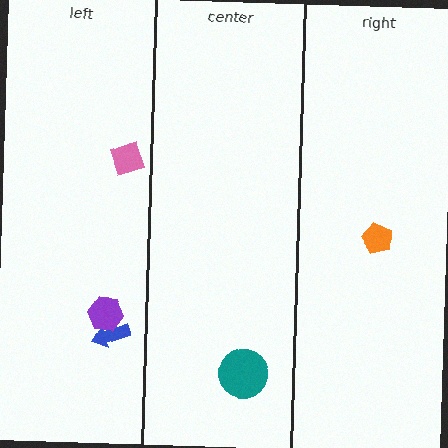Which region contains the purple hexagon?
The left region.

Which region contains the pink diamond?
The left region.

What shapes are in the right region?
The orange pentagon.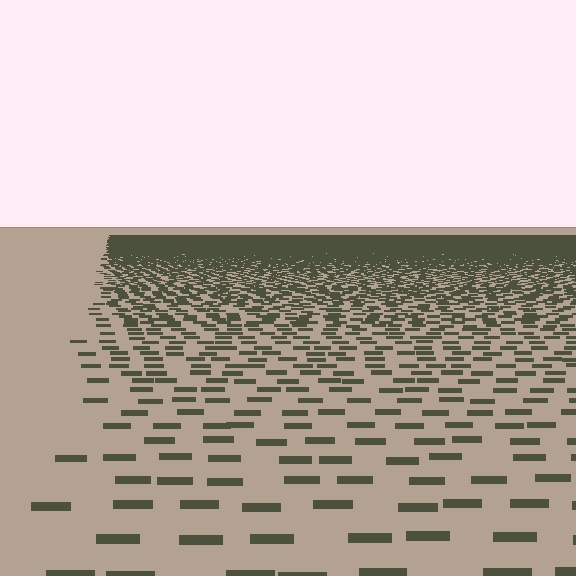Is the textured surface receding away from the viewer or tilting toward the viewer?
The surface is receding away from the viewer. Texture elements get smaller and denser toward the top.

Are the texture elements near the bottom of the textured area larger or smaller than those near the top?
Larger. Near the bottom, elements are closer to the viewer and appear at a bigger on-screen size.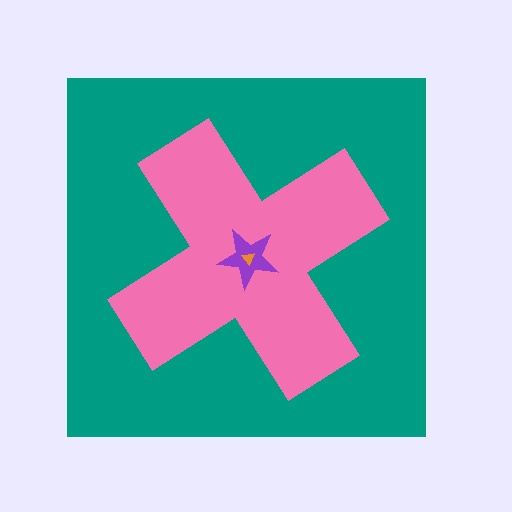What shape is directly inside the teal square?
The pink cross.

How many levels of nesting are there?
4.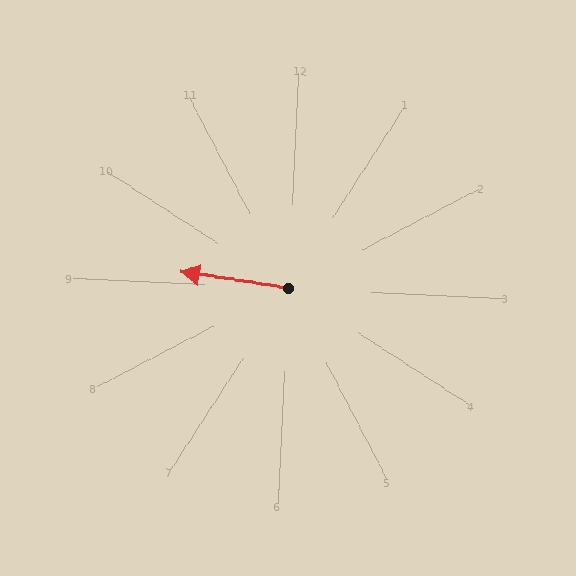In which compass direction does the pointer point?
West.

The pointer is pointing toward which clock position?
Roughly 9 o'clock.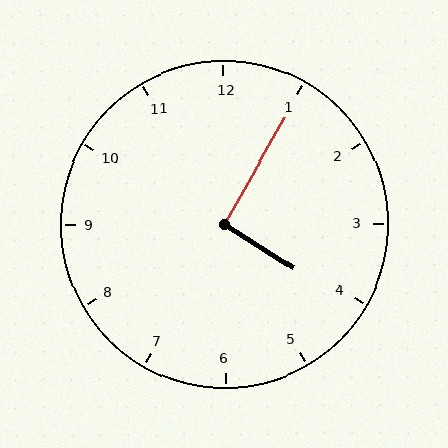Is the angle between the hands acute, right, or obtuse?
It is right.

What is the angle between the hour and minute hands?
Approximately 92 degrees.